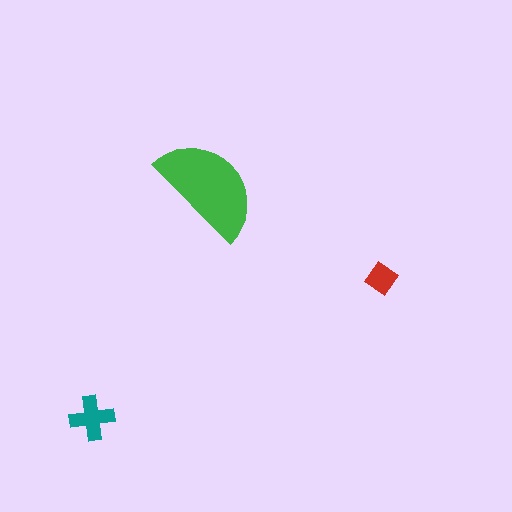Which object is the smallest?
The red diamond.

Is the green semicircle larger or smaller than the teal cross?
Larger.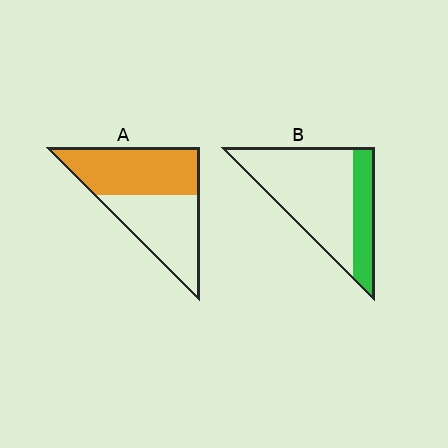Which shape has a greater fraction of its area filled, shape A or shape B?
Shape A.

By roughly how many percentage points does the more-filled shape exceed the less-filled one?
By roughly 25 percentage points (A over B).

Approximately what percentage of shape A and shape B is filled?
A is approximately 50% and B is approximately 25%.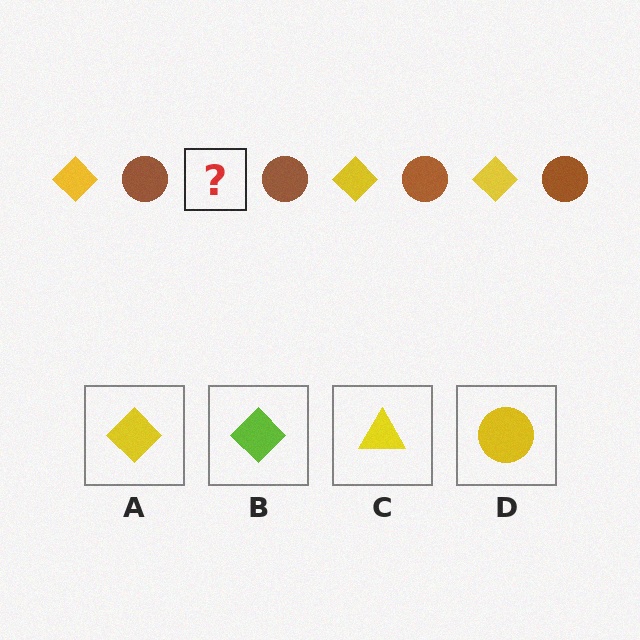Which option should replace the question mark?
Option A.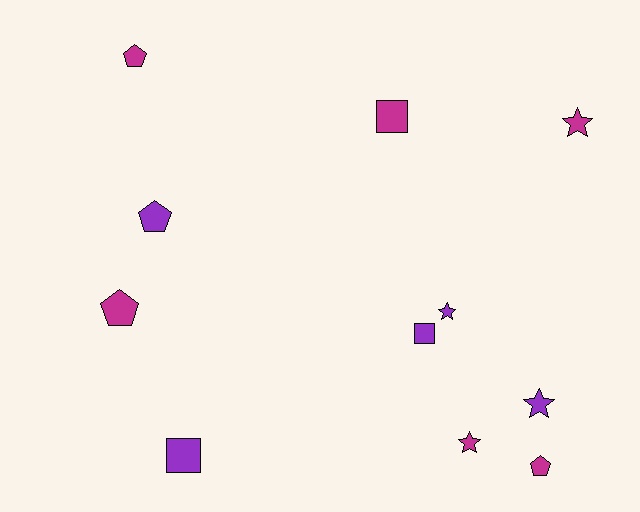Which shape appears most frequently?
Pentagon, with 4 objects.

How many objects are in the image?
There are 11 objects.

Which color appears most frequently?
Magenta, with 6 objects.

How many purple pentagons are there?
There is 1 purple pentagon.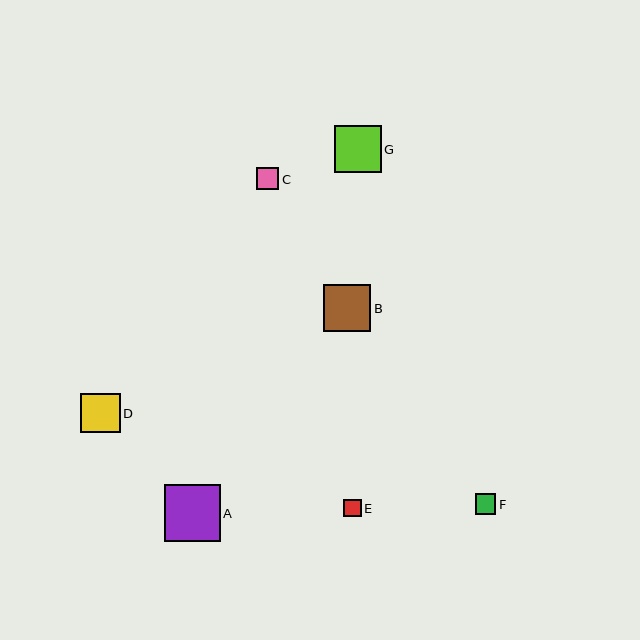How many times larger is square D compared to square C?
Square D is approximately 1.8 times the size of square C.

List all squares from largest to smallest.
From largest to smallest: A, B, G, D, C, F, E.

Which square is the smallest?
Square E is the smallest with a size of approximately 18 pixels.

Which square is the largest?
Square A is the largest with a size of approximately 56 pixels.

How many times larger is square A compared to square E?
Square A is approximately 3.2 times the size of square E.